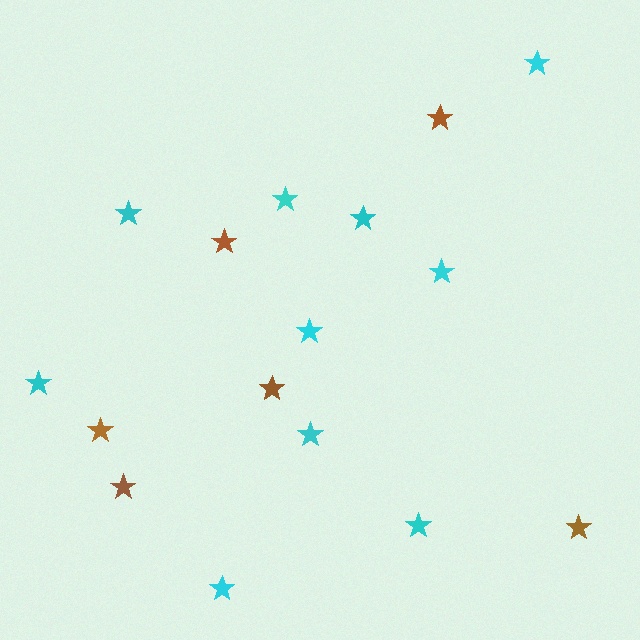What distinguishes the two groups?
There are 2 groups: one group of brown stars (6) and one group of cyan stars (10).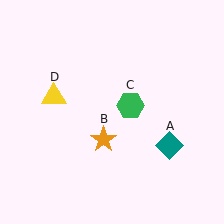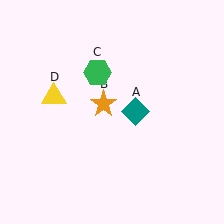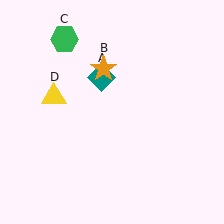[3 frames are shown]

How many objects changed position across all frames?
3 objects changed position: teal diamond (object A), orange star (object B), green hexagon (object C).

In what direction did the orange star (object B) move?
The orange star (object B) moved up.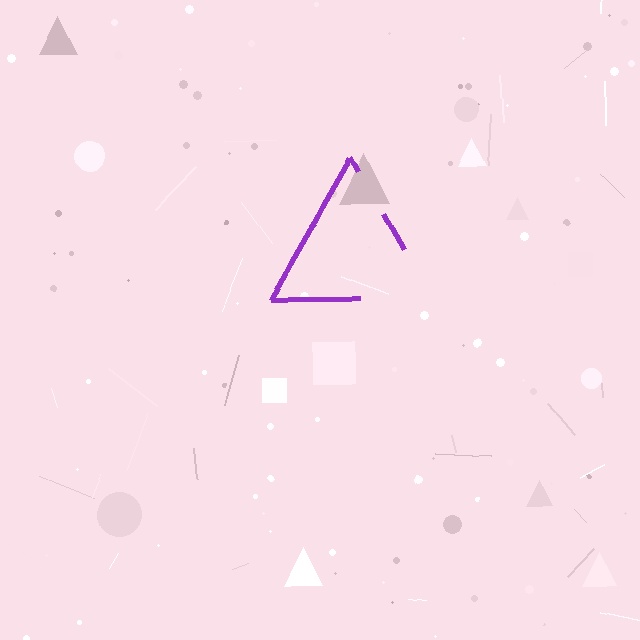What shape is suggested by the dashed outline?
The dashed outline suggests a triangle.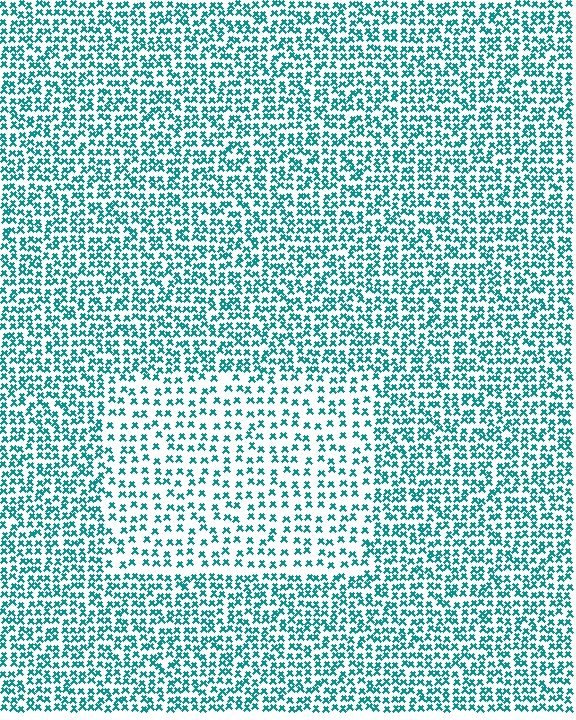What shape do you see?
I see a rectangle.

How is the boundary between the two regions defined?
The boundary is defined by a change in element density (approximately 1.8x ratio). All elements are the same color, size, and shape.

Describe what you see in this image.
The image contains small teal elements arranged at two different densities. A rectangle-shaped region is visible where the elements are less densely packed than the surrounding area.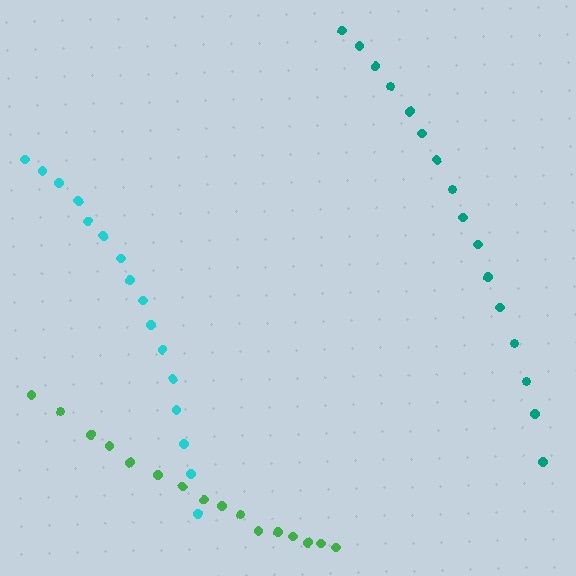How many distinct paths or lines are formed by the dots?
There are 3 distinct paths.